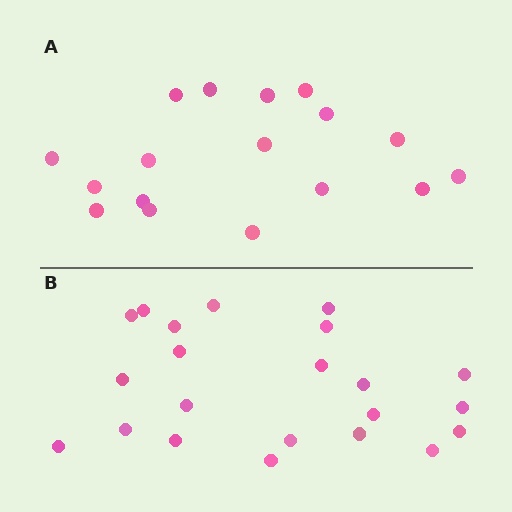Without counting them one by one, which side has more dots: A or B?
Region B (the bottom region) has more dots.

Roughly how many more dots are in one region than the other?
Region B has about 5 more dots than region A.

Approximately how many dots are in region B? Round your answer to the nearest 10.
About 20 dots. (The exact count is 22, which rounds to 20.)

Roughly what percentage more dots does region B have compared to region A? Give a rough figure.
About 30% more.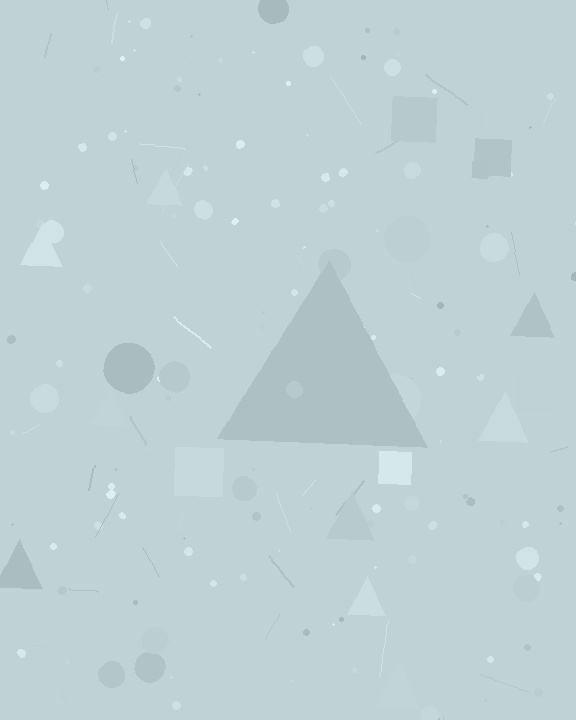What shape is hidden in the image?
A triangle is hidden in the image.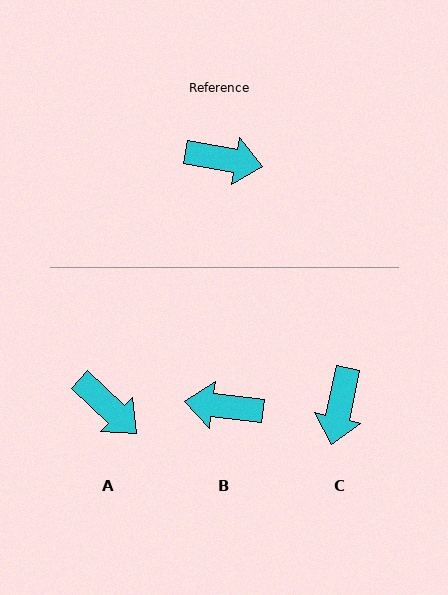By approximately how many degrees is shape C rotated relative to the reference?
Approximately 92 degrees clockwise.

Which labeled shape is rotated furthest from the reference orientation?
B, about 176 degrees away.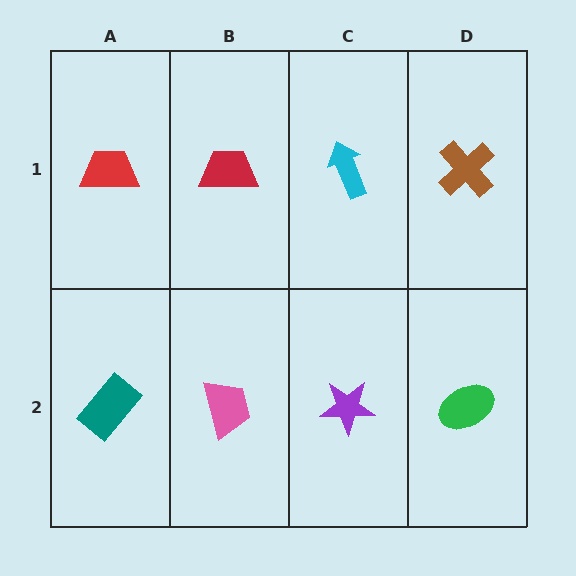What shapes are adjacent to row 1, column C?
A purple star (row 2, column C), a red trapezoid (row 1, column B), a brown cross (row 1, column D).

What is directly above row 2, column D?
A brown cross.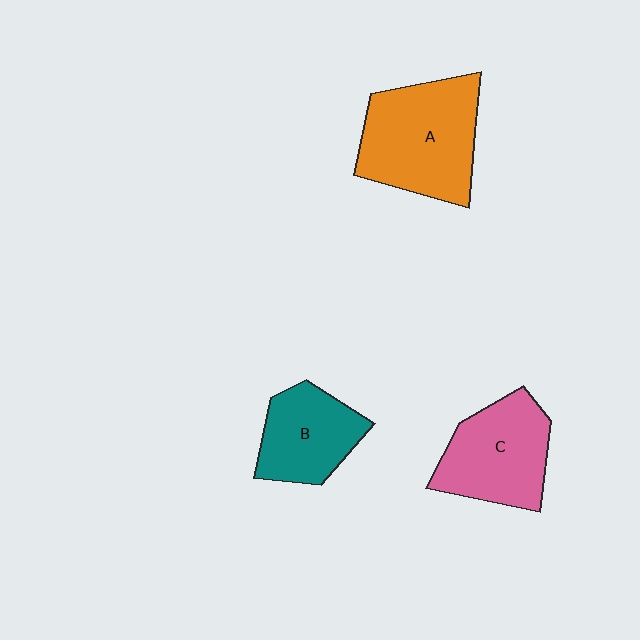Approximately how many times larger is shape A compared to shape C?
Approximately 1.2 times.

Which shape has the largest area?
Shape A (orange).